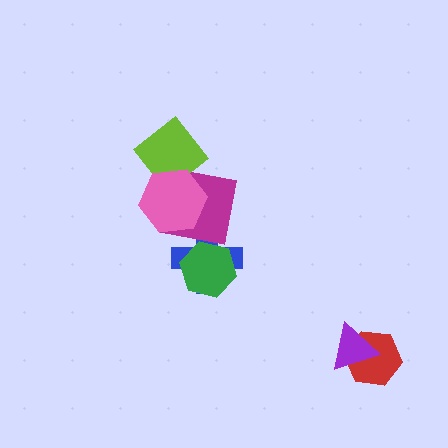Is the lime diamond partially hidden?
Yes, it is partially covered by another shape.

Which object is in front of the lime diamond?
The pink hexagon is in front of the lime diamond.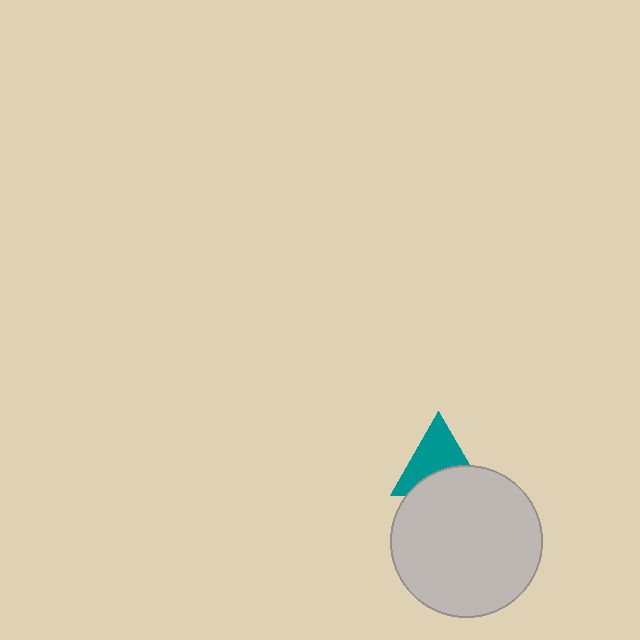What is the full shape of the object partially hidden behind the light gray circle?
The partially hidden object is a teal triangle.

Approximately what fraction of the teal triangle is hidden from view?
Roughly 41% of the teal triangle is hidden behind the light gray circle.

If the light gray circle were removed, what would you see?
You would see the complete teal triangle.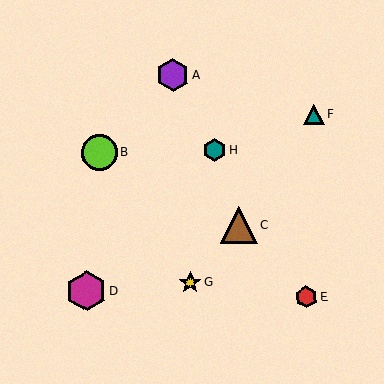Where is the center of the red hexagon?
The center of the red hexagon is at (306, 297).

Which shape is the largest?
The magenta hexagon (labeled D) is the largest.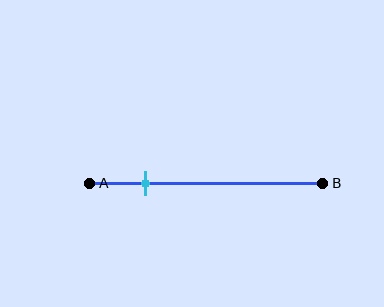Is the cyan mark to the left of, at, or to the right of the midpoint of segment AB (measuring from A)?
The cyan mark is to the left of the midpoint of segment AB.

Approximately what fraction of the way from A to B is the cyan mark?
The cyan mark is approximately 25% of the way from A to B.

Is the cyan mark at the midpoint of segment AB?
No, the mark is at about 25% from A, not at the 50% midpoint.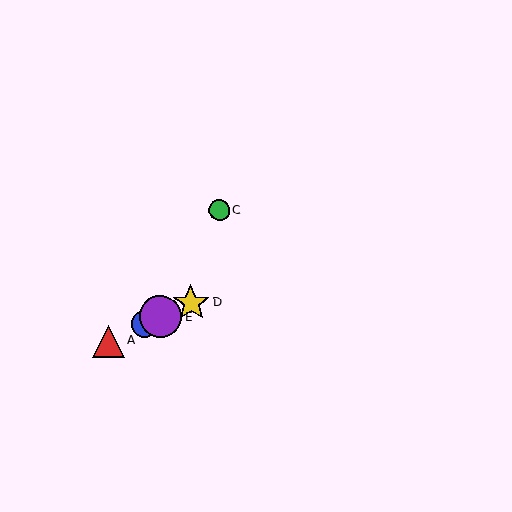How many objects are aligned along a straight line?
4 objects (A, B, D, E) are aligned along a straight line.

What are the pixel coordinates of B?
Object B is at (144, 324).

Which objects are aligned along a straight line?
Objects A, B, D, E are aligned along a straight line.